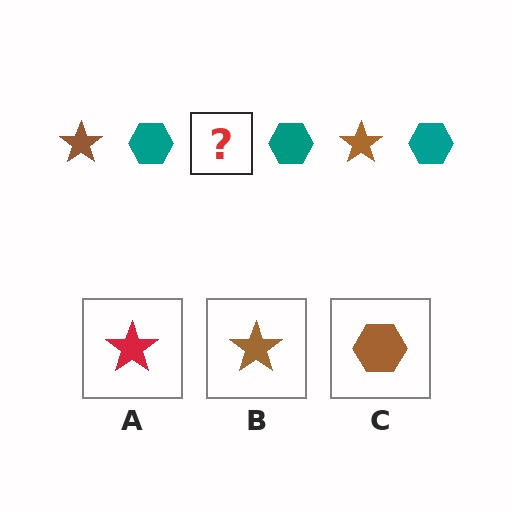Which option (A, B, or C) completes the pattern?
B.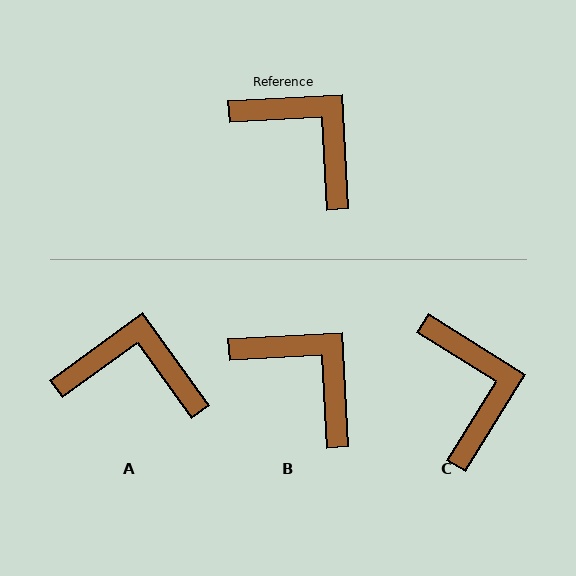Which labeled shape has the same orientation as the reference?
B.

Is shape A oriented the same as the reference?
No, it is off by about 33 degrees.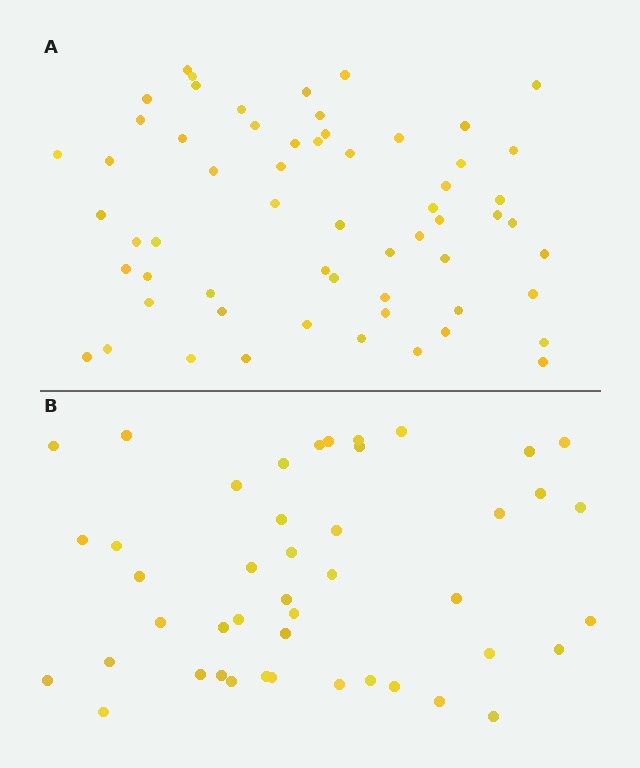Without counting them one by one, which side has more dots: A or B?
Region A (the top region) has more dots.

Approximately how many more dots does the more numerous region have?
Region A has approximately 15 more dots than region B.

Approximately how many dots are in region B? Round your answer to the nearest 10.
About 40 dots. (The exact count is 45, which rounds to 40.)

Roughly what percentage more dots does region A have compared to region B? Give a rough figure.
About 35% more.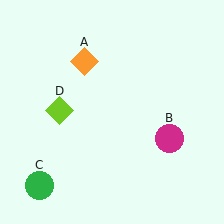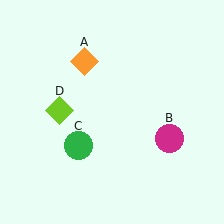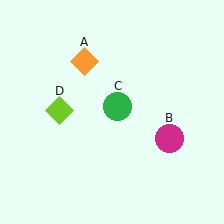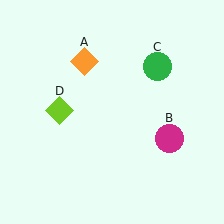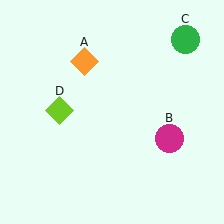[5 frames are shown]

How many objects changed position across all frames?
1 object changed position: green circle (object C).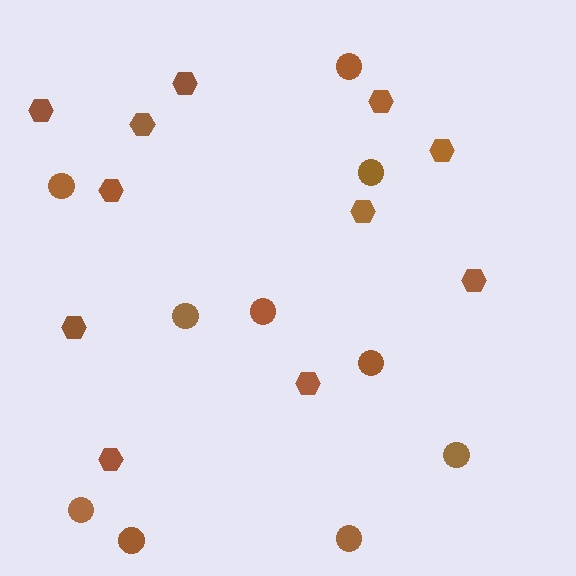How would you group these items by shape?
There are 2 groups: one group of hexagons (11) and one group of circles (10).